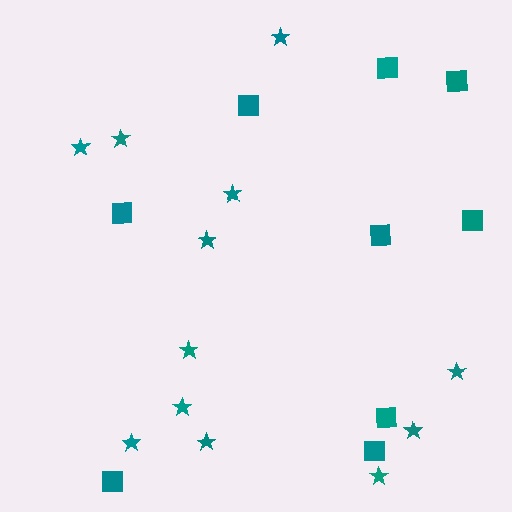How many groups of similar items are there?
There are 2 groups: one group of stars (12) and one group of squares (9).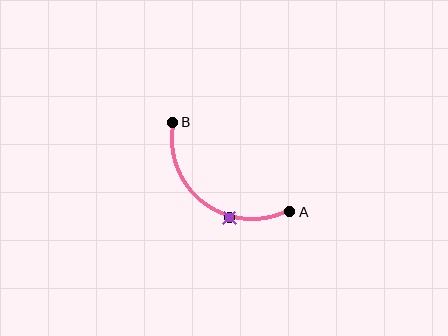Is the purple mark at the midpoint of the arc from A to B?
No. The purple mark lies on the arc but is closer to endpoint A. The arc midpoint would be at the point on the curve equidistant along the arc from both A and B.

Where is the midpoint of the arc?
The arc midpoint is the point on the curve farthest from the straight line joining A and B. It sits below and to the left of that line.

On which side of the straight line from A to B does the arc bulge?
The arc bulges below and to the left of the straight line connecting A and B.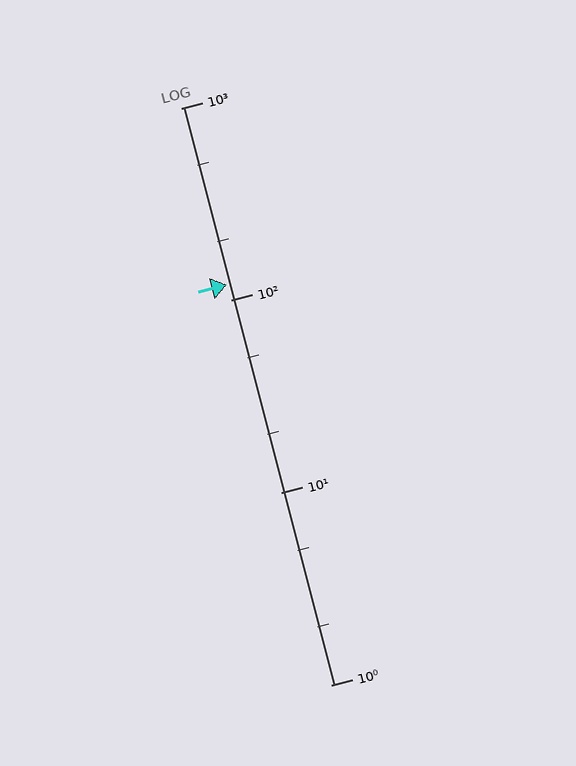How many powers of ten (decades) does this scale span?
The scale spans 3 decades, from 1 to 1000.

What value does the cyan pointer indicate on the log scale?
The pointer indicates approximately 120.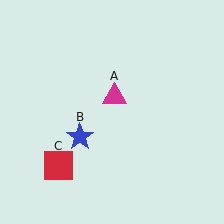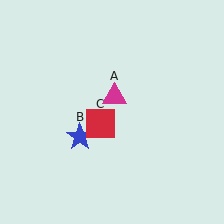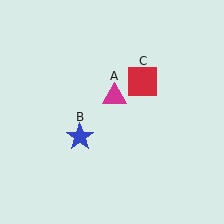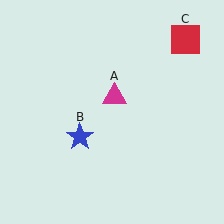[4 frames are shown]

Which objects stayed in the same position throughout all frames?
Magenta triangle (object A) and blue star (object B) remained stationary.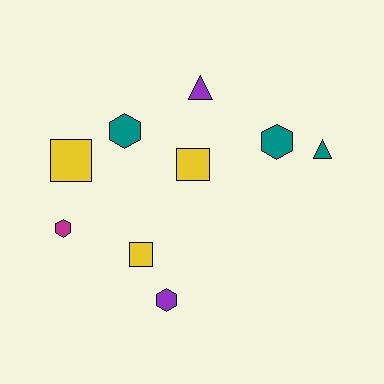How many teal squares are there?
There are no teal squares.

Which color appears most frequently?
Teal, with 3 objects.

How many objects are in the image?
There are 9 objects.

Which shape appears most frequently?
Hexagon, with 4 objects.